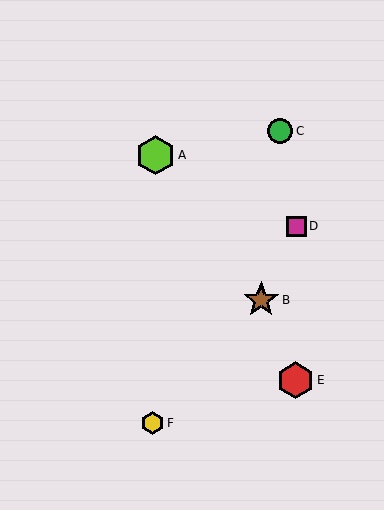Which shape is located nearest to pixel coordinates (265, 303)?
The brown star (labeled B) at (261, 300) is nearest to that location.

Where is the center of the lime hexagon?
The center of the lime hexagon is at (156, 155).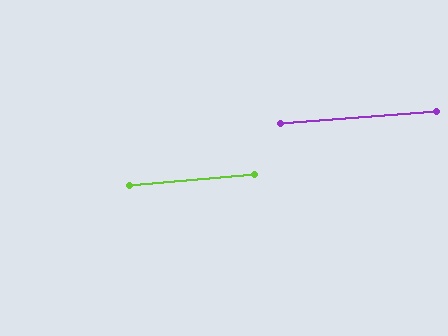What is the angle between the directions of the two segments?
Approximately 1 degree.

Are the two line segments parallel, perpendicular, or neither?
Parallel — their directions differ by only 1.0°.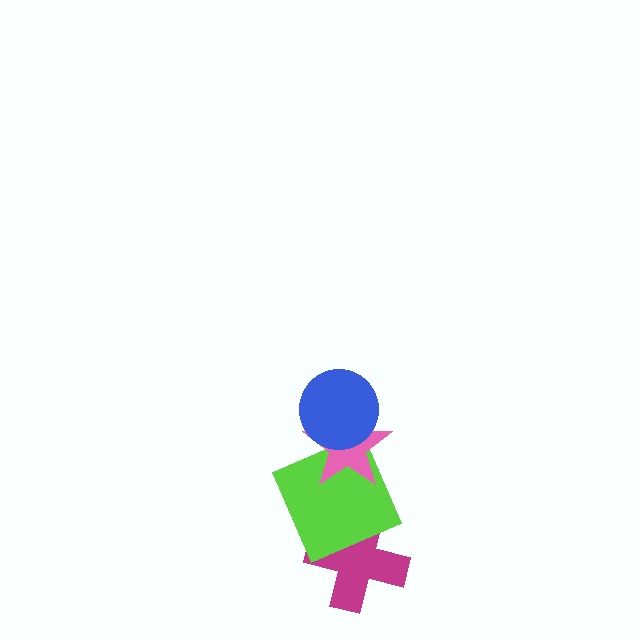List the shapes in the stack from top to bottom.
From top to bottom: the blue circle, the pink star, the lime square, the magenta cross.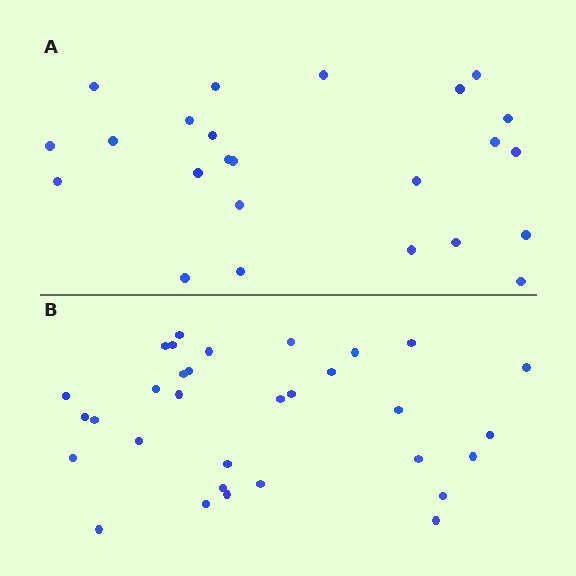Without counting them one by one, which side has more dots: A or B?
Region B (the bottom region) has more dots.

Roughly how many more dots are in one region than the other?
Region B has roughly 8 or so more dots than region A.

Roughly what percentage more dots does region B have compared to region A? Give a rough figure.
About 35% more.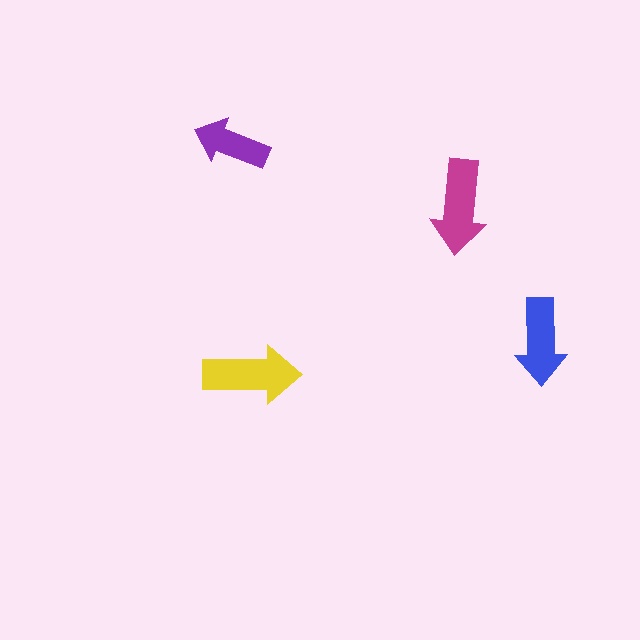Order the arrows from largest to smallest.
the yellow one, the magenta one, the blue one, the purple one.